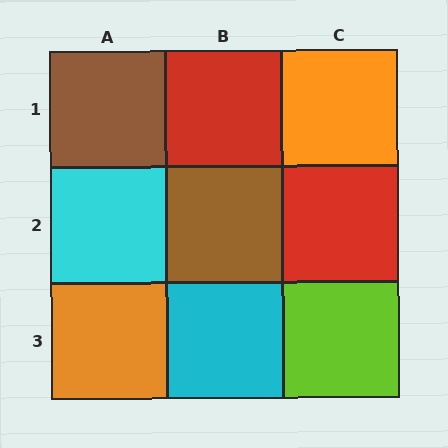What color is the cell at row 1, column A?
Brown.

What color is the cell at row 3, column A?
Orange.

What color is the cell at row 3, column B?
Cyan.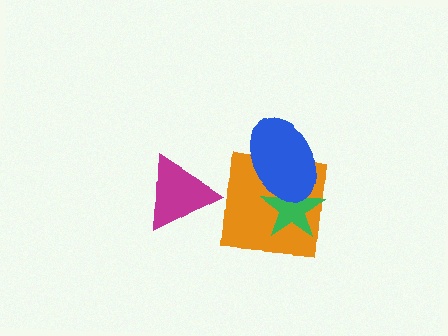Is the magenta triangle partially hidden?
No, no other shape covers it.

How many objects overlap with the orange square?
2 objects overlap with the orange square.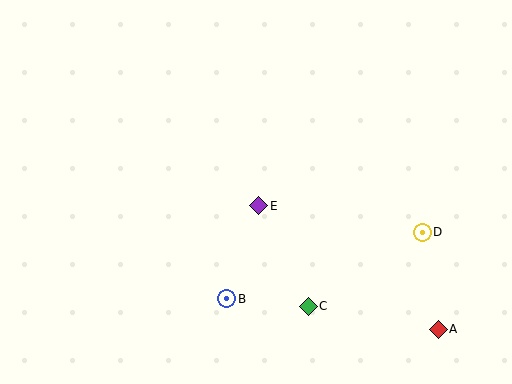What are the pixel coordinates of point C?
Point C is at (308, 306).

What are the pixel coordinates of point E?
Point E is at (259, 206).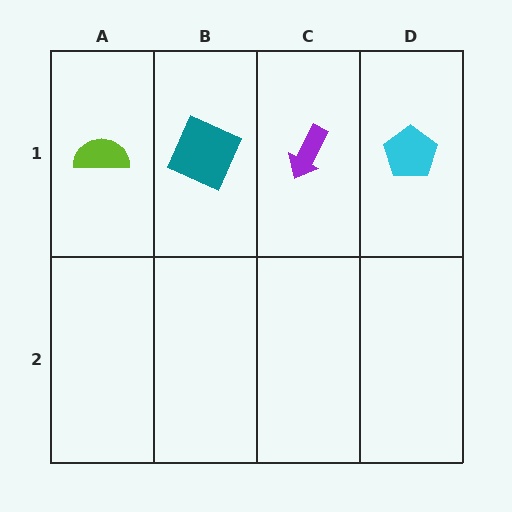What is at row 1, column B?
A teal square.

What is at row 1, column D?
A cyan pentagon.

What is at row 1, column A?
A lime semicircle.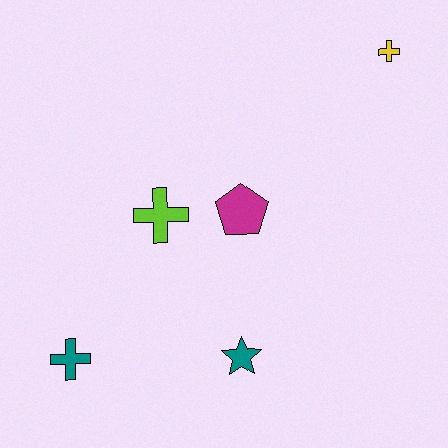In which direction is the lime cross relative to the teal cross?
The lime cross is above the teal cross.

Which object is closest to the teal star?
The magenta pentagon is closest to the teal star.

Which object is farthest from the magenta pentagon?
The teal cross is farthest from the magenta pentagon.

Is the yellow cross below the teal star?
No